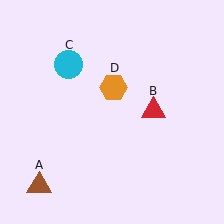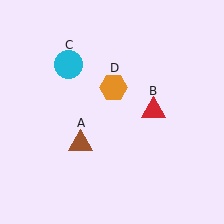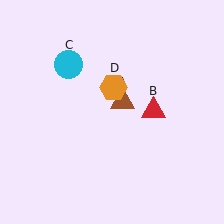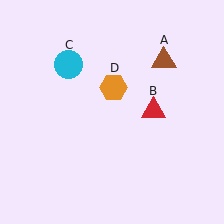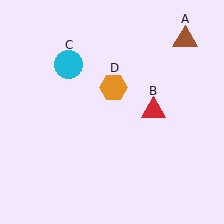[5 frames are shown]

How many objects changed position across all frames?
1 object changed position: brown triangle (object A).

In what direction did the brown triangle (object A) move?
The brown triangle (object A) moved up and to the right.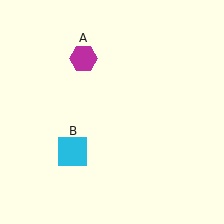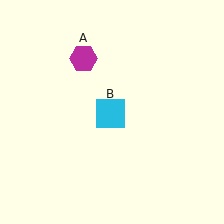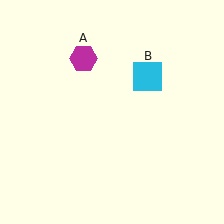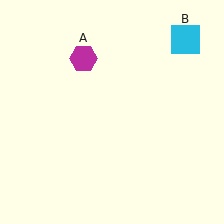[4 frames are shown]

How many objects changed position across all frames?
1 object changed position: cyan square (object B).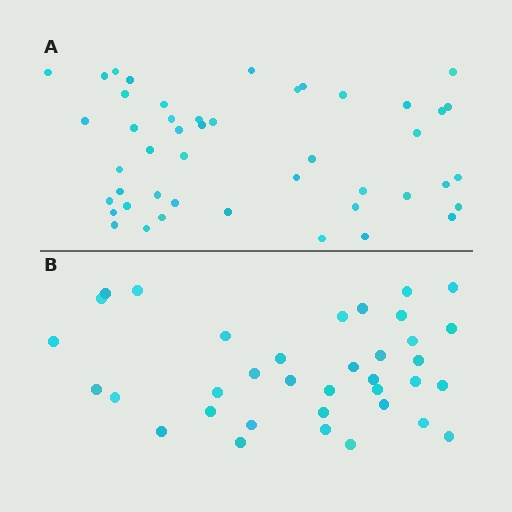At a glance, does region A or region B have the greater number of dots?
Region A (the top region) has more dots.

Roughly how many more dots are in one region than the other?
Region A has roughly 10 or so more dots than region B.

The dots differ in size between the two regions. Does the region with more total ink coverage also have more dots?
No. Region B has more total ink coverage because its dots are larger, but region A actually contains more individual dots. Total area can be misleading — the number of items is what matters here.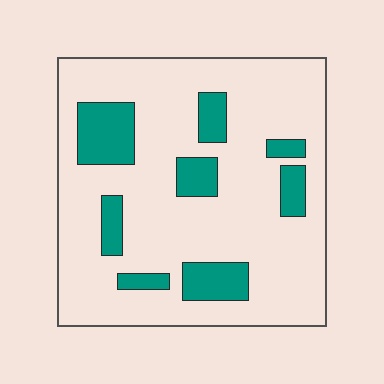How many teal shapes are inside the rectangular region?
8.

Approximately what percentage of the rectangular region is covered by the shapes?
Approximately 20%.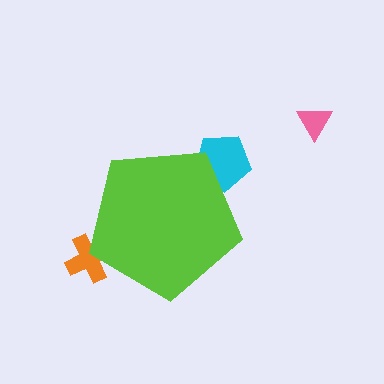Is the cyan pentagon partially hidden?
Yes, the cyan pentagon is partially hidden behind the lime pentagon.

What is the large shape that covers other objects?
A lime pentagon.